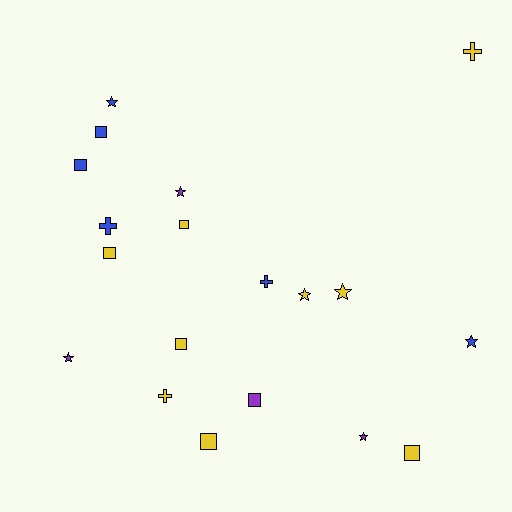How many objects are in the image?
There are 19 objects.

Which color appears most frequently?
Yellow, with 9 objects.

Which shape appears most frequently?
Square, with 8 objects.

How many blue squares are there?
There are 2 blue squares.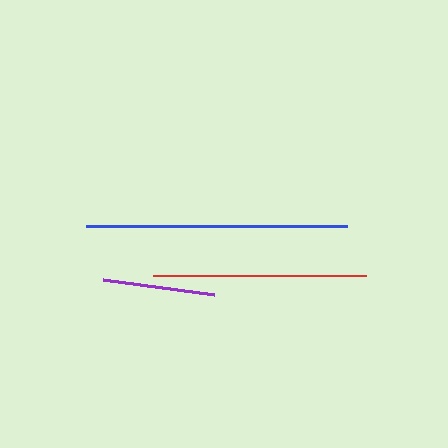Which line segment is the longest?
The blue line is the longest at approximately 260 pixels.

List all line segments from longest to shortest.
From longest to shortest: blue, red, purple.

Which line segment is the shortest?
The purple line is the shortest at approximately 112 pixels.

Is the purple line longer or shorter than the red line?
The red line is longer than the purple line.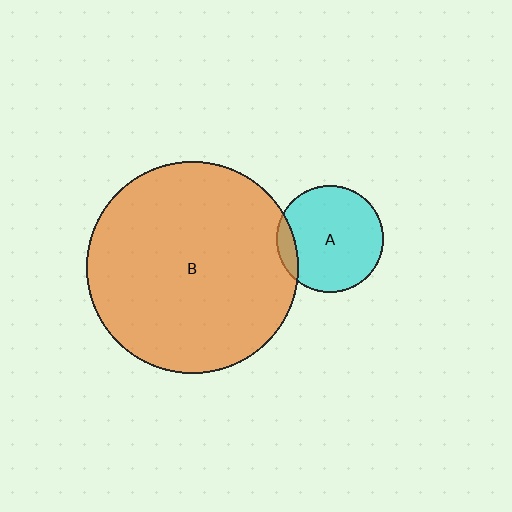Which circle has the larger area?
Circle B (orange).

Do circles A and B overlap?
Yes.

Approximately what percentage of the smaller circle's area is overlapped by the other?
Approximately 10%.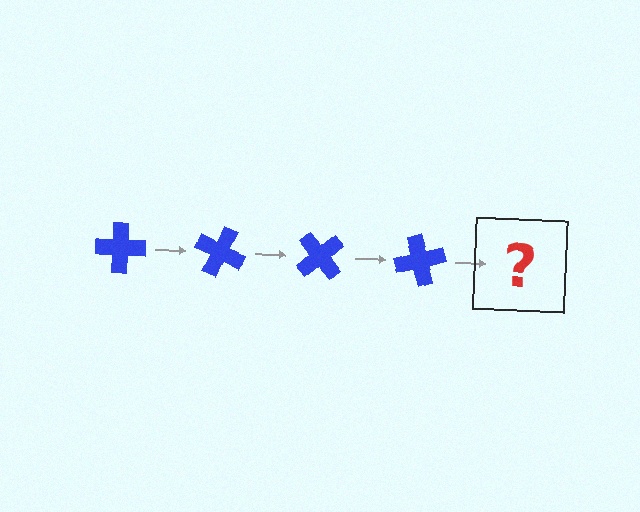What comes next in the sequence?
The next element should be a blue cross rotated 100 degrees.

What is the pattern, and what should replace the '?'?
The pattern is that the cross rotates 25 degrees each step. The '?' should be a blue cross rotated 100 degrees.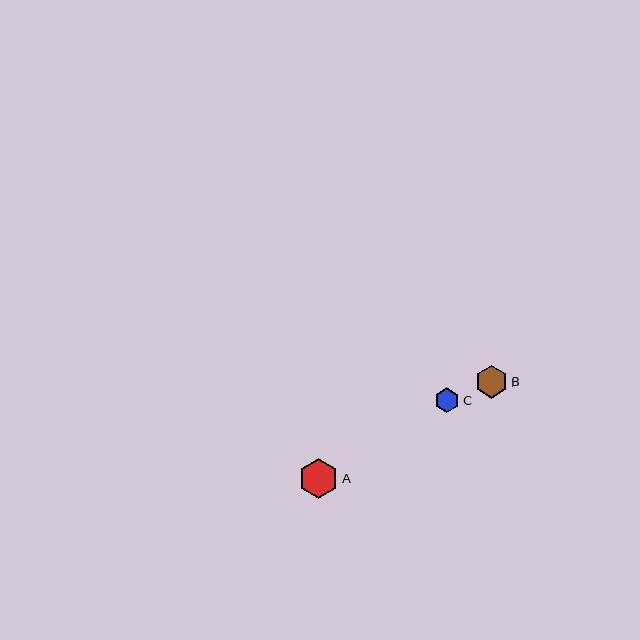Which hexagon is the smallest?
Hexagon C is the smallest with a size of approximately 25 pixels.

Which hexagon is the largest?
Hexagon A is the largest with a size of approximately 40 pixels.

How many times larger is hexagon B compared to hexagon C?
Hexagon B is approximately 1.3 times the size of hexagon C.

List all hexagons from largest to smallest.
From largest to smallest: A, B, C.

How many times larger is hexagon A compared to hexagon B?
Hexagon A is approximately 1.2 times the size of hexagon B.